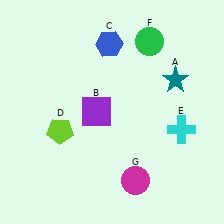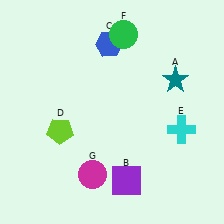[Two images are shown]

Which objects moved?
The objects that moved are: the purple square (B), the green circle (F), the magenta circle (G).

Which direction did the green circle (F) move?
The green circle (F) moved left.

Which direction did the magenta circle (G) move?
The magenta circle (G) moved left.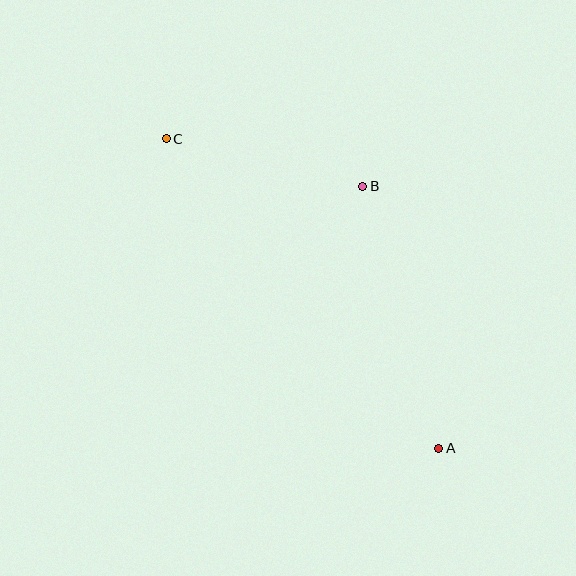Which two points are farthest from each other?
Points A and C are farthest from each other.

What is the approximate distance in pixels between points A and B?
The distance between A and B is approximately 272 pixels.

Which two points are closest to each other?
Points B and C are closest to each other.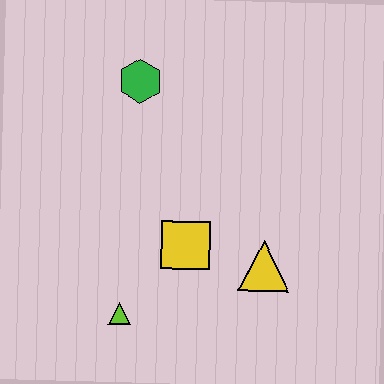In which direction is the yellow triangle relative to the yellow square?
The yellow triangle is to the right of the yellow square.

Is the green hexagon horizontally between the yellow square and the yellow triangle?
No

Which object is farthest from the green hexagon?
The lime triangle is farthest from the green hexagon.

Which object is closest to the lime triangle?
The yellow square is closest to the lime triangle.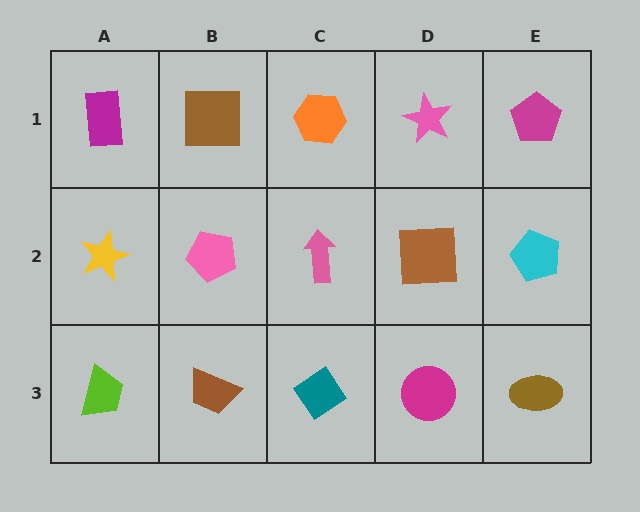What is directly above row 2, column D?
A pink star.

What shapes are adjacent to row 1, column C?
A pink arrow (row 2, column C), a brown square (row 1, column B), a pink star (row 1, column D).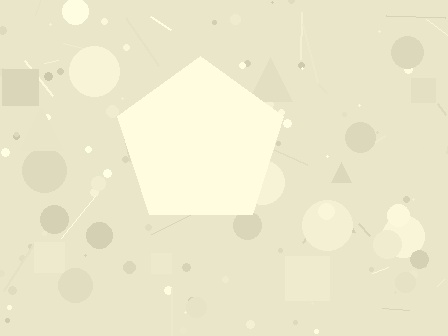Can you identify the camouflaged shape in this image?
The camouflaged shape is a pentagon.